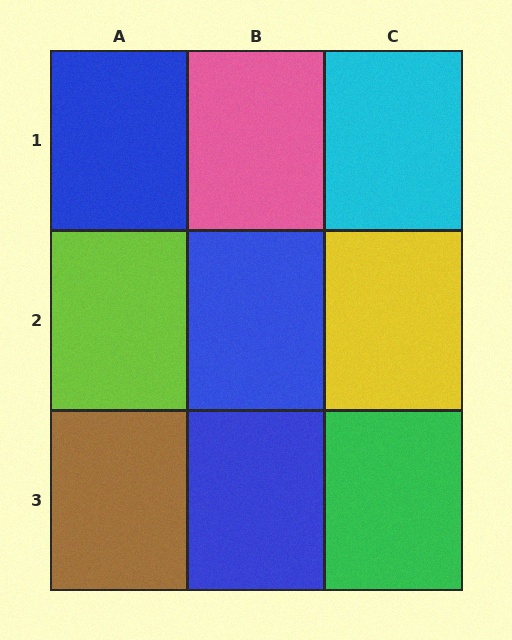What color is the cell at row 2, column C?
Yellow.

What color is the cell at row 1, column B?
Pink.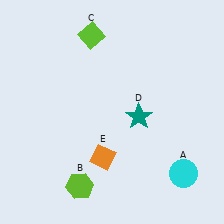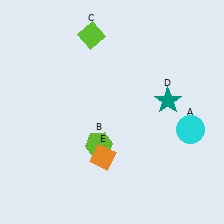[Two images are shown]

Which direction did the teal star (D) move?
The teal star (D) moved right.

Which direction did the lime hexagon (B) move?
The lime hexagon (B) moved up.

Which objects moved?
The objects that moved are: the cyan circle (A), the lime hexagon (B), the teal star (D).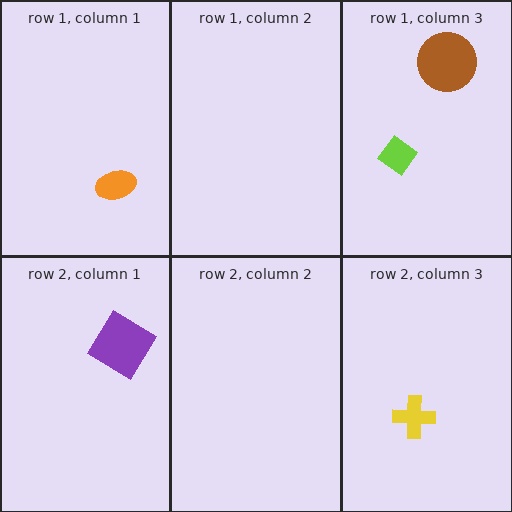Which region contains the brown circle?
The row 1, column 3 region.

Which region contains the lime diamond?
The row 1, column 3 region.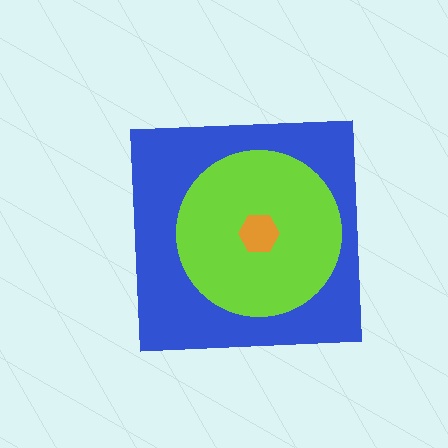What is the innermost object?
The orange hexagon.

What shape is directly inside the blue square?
The lime circle.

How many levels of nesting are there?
3.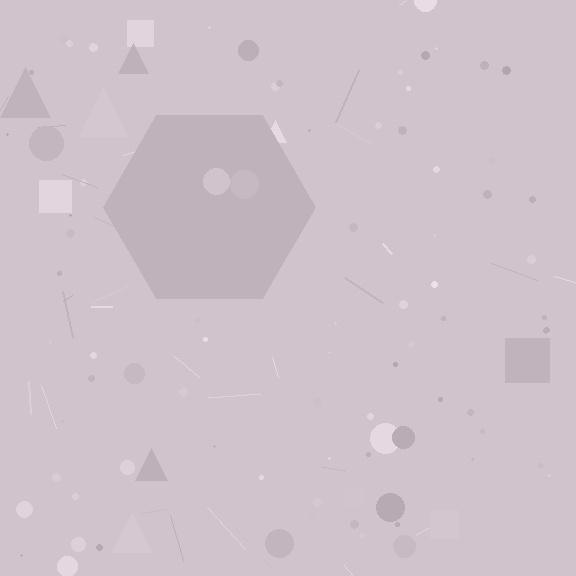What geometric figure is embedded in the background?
A hexagon is embedded in the background.